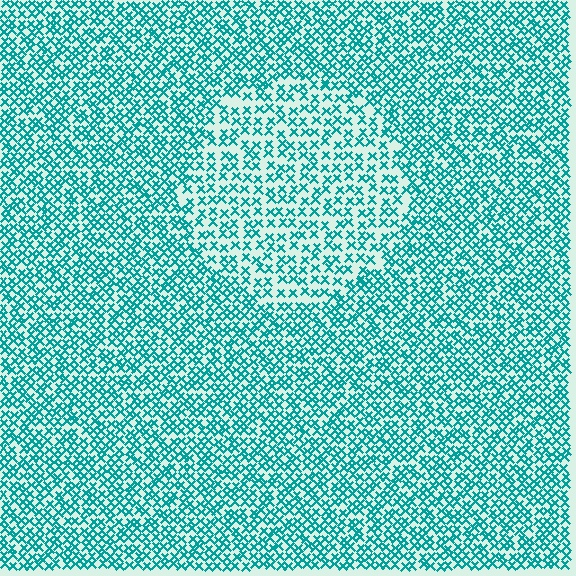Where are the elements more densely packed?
The elements are more densely packed outside the circle boundary.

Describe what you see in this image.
The image contains small teal elements arranged at two different densities. A circle-shaped region is visible where the elements are less densely packed than the surrounding area.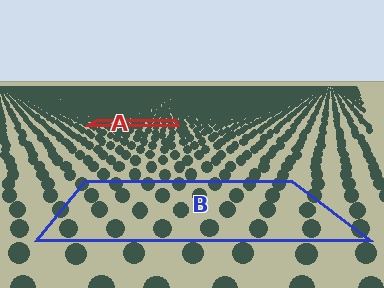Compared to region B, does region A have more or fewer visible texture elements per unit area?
Region A has more texture elements per unit area — they are packed more densely because it is farther away.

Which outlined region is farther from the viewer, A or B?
Region A is farther from the viewer — the texture elements inside it appear smaller and more densely packed.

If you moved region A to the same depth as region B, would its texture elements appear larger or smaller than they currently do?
They would appear larger. At a closer depth, the same texture elements are projected at a bigger on-screen size.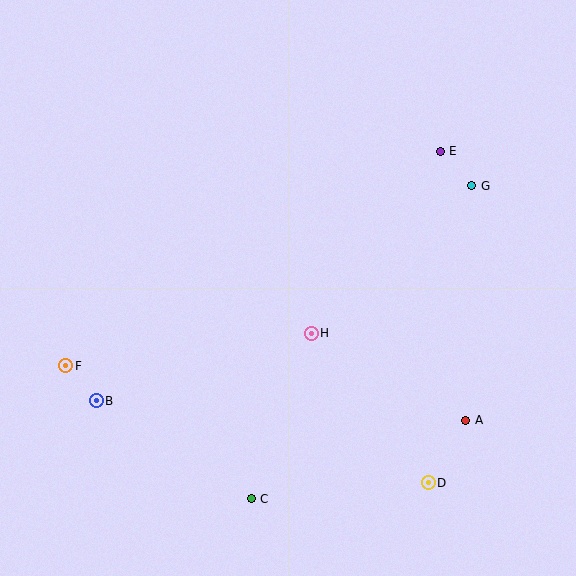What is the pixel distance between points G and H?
The distance between G and H is 218 pixels.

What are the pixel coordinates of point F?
Point F is at (65, 366).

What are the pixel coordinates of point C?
Point C is at (251, 499).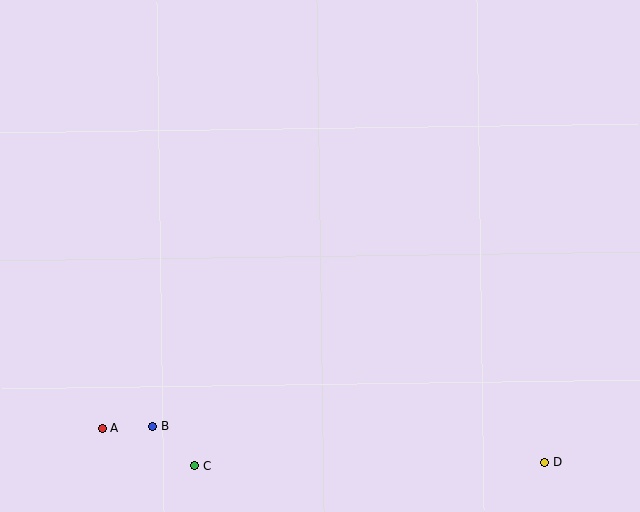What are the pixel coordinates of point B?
Point B is at (153, 427).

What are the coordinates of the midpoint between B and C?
The midpoint between B and C is at (174, 446).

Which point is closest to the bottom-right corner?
Point D is closest to the bottom-right corner.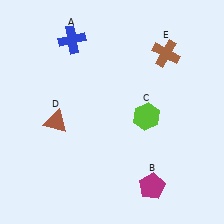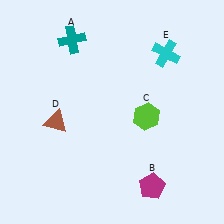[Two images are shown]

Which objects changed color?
A changed from blue to teal. E changed from brown to cyan.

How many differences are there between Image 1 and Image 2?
There are 2 differences between the two images.